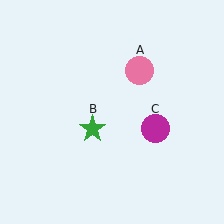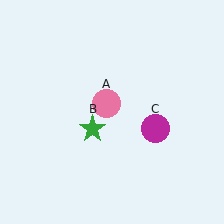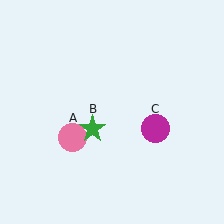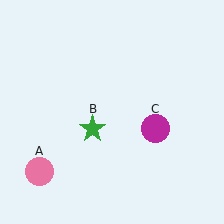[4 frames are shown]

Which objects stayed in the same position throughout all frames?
Green star (object B) and magenta circle (object C) remained stationary.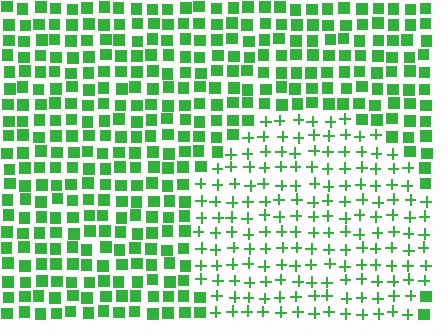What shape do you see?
I see a circle.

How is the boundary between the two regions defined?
The boundary is defined by a change in element shape: plus signs inside vs. squares outside. All elements share the same color and spacing.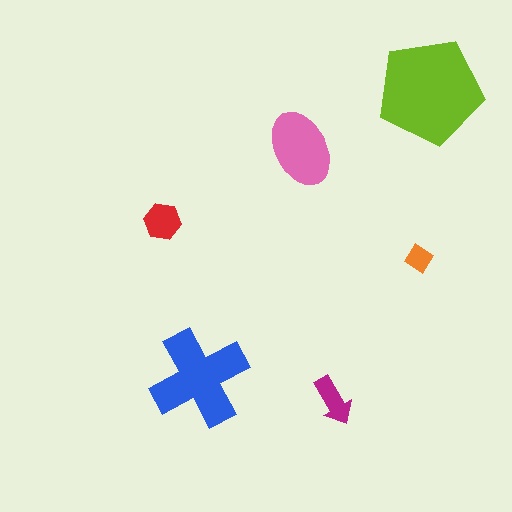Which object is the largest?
The lime pentagon.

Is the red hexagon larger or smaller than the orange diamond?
Larger.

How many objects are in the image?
There are 6 objects in the image.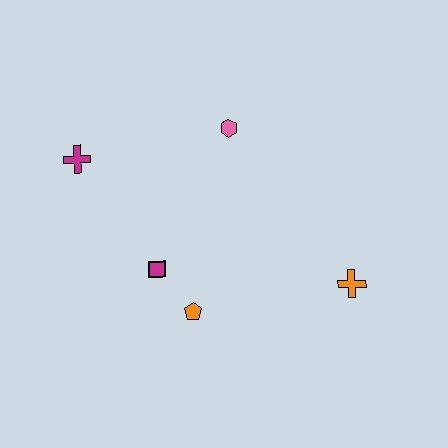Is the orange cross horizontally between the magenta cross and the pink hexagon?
No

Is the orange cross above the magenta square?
No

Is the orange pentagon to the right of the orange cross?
No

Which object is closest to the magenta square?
The orange pentagon is closest to the magenta square.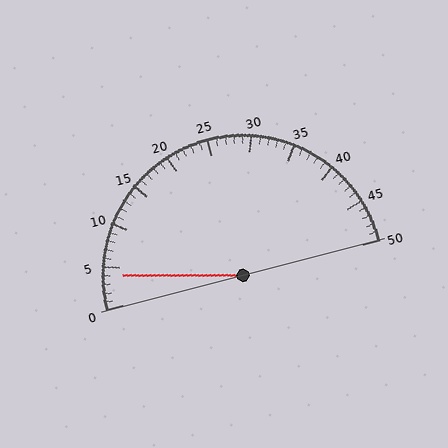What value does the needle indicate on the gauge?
The needle indicates approximately 4.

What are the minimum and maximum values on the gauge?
The gauge ranges from 0 to 50.